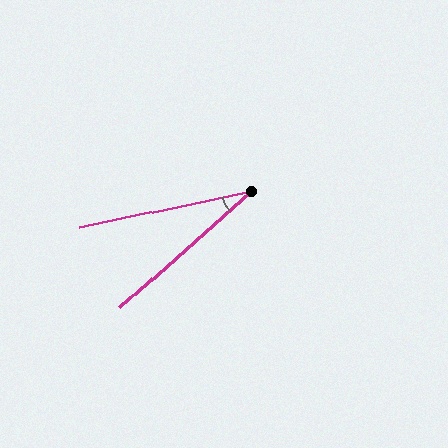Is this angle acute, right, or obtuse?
It is acute.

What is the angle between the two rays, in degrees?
Approximately 30 degrees.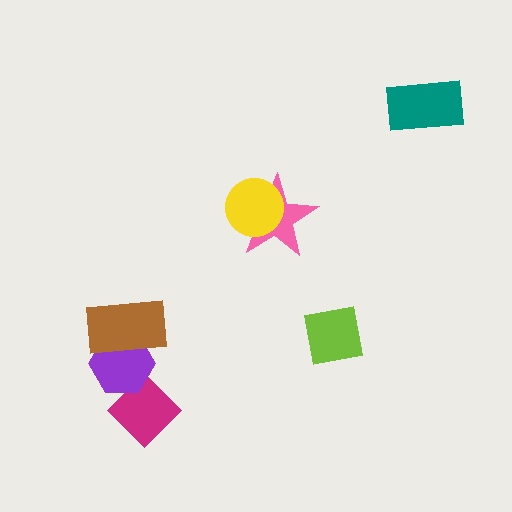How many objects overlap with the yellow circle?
1 object overlaps with the yellow circle.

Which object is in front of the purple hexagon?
The brown rectangle is in front of the purple hexagon.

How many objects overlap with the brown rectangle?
1 object overlaps with the brown rectangle.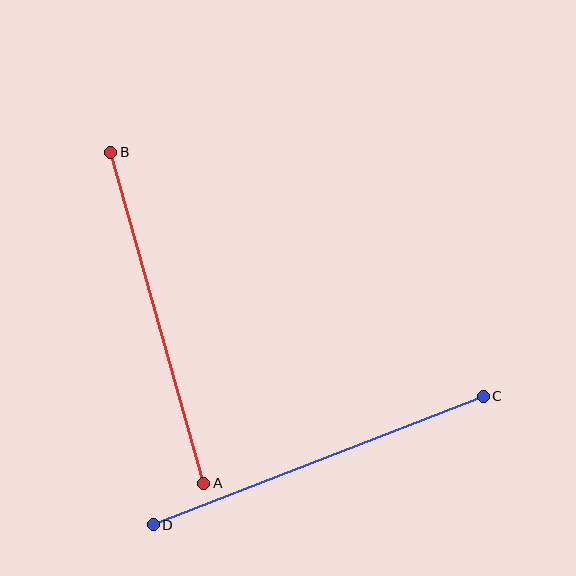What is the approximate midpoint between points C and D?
The midpoint is at approximately (318, 460) pixels.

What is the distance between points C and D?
The distance is approximately 354 pixels.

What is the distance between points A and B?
The distance is approximately 344 pixels.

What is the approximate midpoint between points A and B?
The midpoint is at approximately (157, 318) pixels.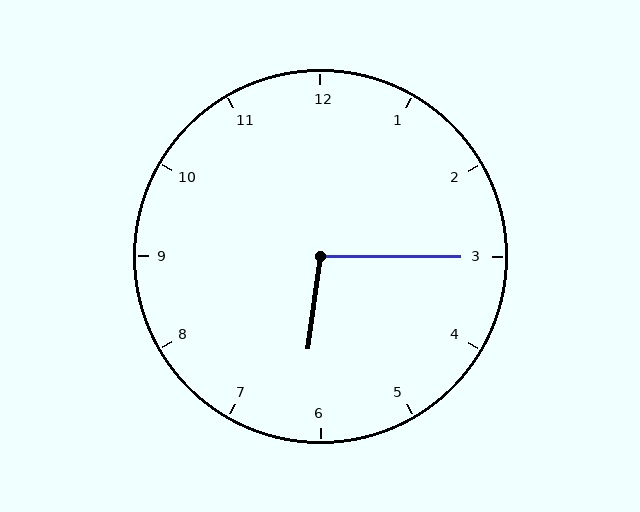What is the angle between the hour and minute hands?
Approximately 98 degrees.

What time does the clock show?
6:15.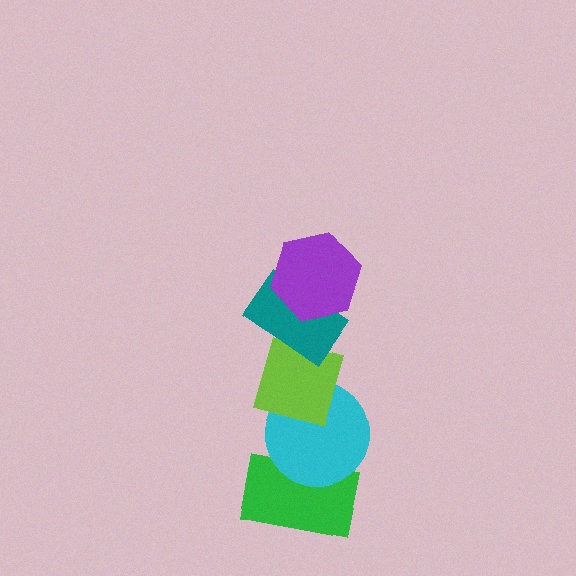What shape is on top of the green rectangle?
The cyan circle is on top of the green rectangle.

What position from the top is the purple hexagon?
The purple hexagon is 1st from the top.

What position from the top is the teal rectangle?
The teal rectangle is 2nd from the top.